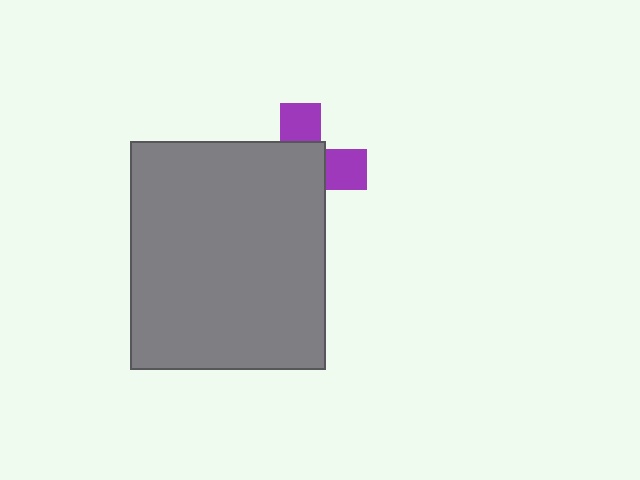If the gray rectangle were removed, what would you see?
You would see the complete purple cross.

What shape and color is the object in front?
The object in front is a gray rectangle.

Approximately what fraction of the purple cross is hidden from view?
Roughly 64% of the purple cross is hidden behind the gray rectangle.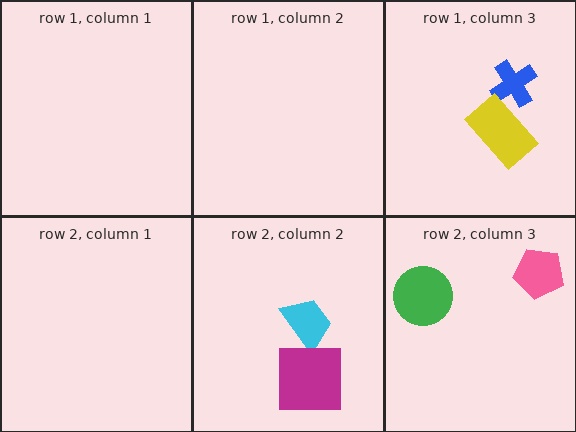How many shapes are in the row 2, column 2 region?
2.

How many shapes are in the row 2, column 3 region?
2.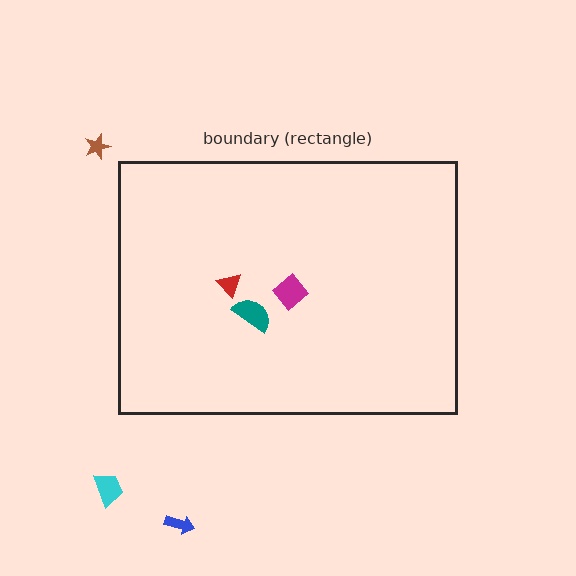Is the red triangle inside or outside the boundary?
Inside.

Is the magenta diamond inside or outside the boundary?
Inside.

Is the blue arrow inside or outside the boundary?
Outside.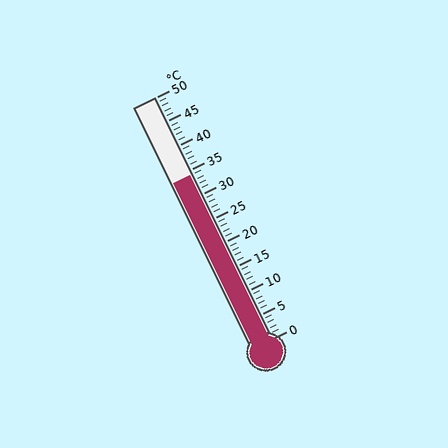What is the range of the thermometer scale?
The thermometer scale ranges from 0°C to 50°C.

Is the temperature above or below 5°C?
The temperature is above 5°C.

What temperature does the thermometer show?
The thermometer shows approximately 34°C.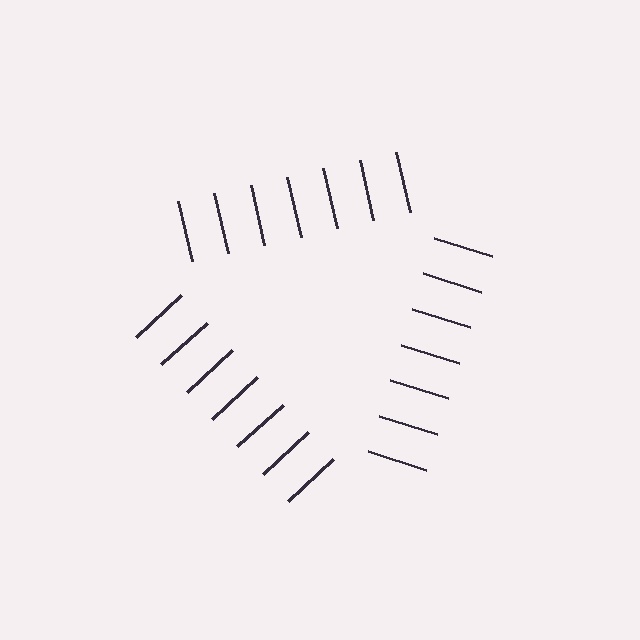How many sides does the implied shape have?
3 sides — the line-ends trace a triangle.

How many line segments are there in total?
21 — 7 along each of the 3 edges.